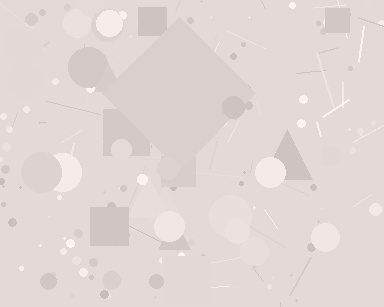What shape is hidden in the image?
A diamond is hidden in the image.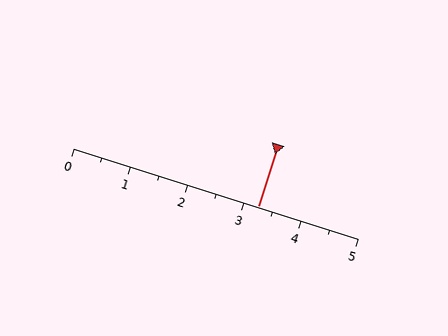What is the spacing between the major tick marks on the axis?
The major ticks are spaced 1 apart.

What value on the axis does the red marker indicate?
The marker indicates approximately 3.2.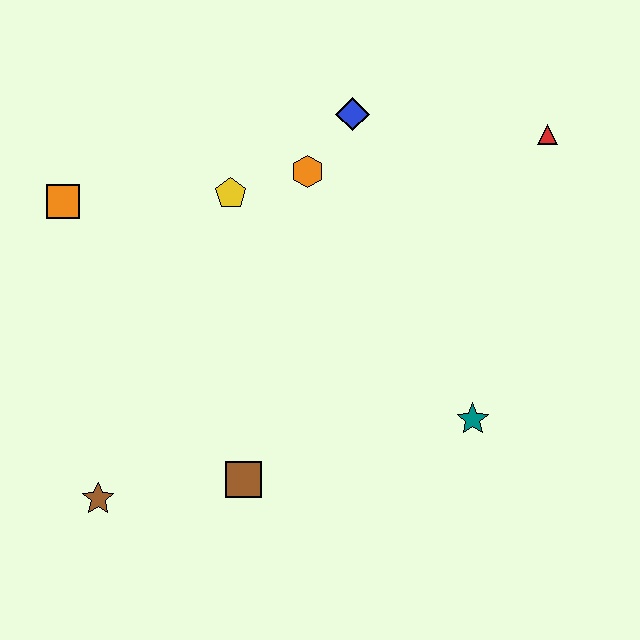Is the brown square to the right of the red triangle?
No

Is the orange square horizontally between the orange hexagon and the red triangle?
No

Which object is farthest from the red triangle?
The brown star is farthest from the red triangle.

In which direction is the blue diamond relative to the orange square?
The blue diamond is to the right of the orange square.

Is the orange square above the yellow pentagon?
No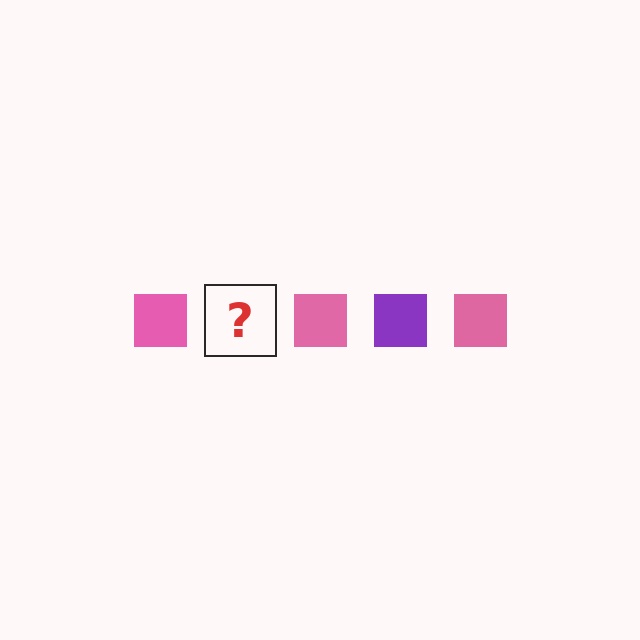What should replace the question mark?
The question mark should be replaced with a purple square.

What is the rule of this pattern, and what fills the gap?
The rule is that the pattern cycles through pink, purple squares. The gap should be filled with a purple square.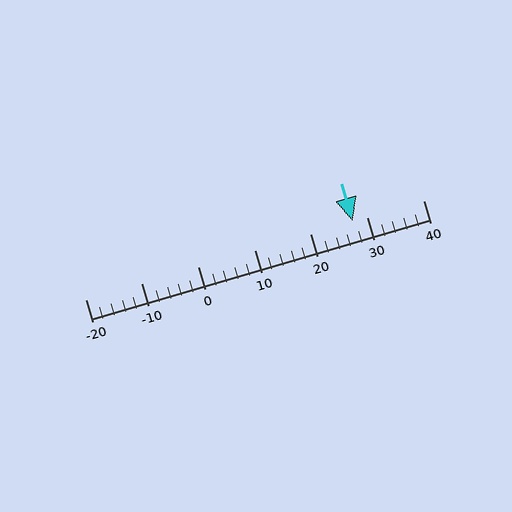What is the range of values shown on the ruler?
The ruler shows values from -20 to 40.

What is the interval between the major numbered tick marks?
The major tick marks are spaced 10 units apart.